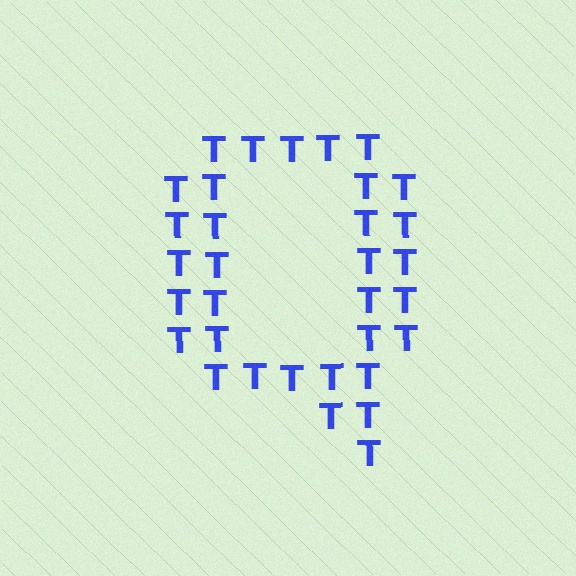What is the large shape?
The large shape is the letter Q.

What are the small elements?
The small elements are letter T's.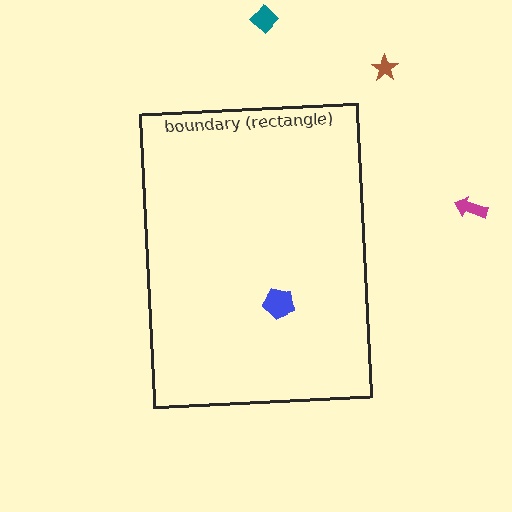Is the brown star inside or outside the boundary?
Outside.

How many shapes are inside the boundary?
1 inside, 3 outside.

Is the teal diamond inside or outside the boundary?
Outside.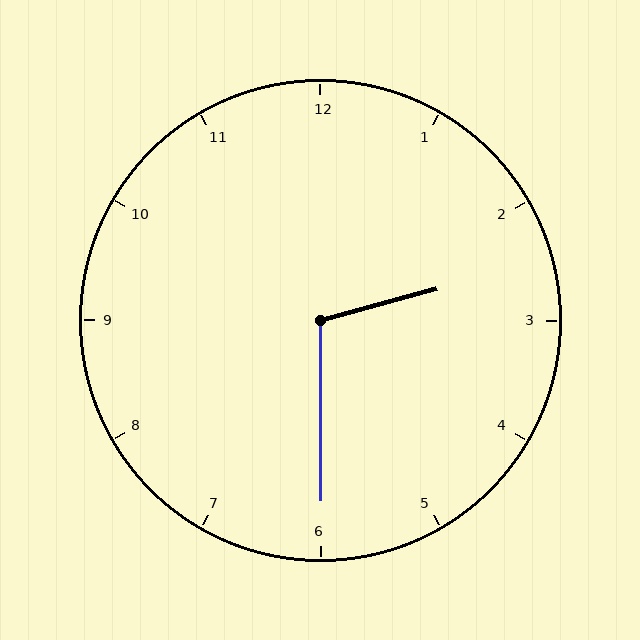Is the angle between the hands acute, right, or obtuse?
It is obtuse.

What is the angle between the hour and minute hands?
Approximately 105 degrees.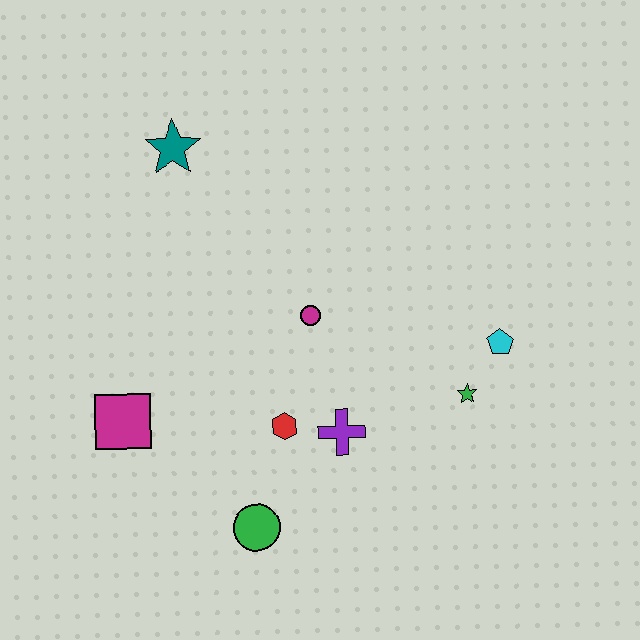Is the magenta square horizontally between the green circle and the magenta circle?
No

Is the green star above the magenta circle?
No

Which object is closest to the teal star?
The magenta circle is closest to the teal star.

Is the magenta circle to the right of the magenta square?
Yes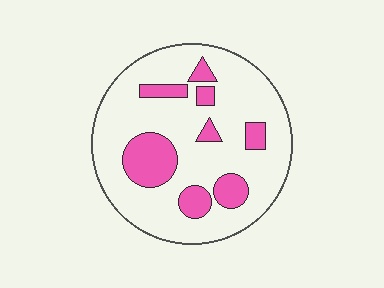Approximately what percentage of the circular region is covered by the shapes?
Approximately 20%.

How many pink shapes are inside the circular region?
8.